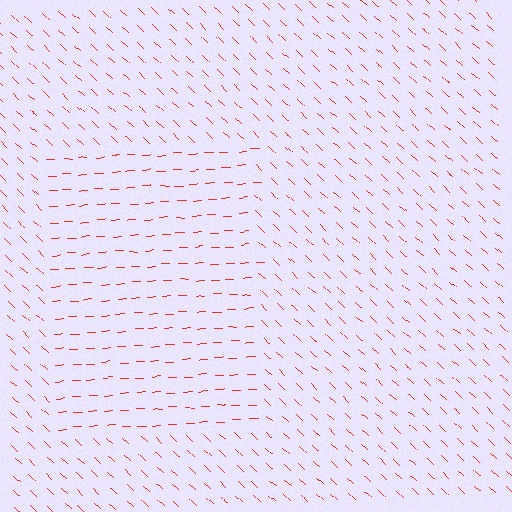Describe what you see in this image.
The image is filled with small red line segments. A rectangle region in the image has lines oriented differently from the surrounding lines, creating a visible texture boundary.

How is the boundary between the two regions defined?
The boundary is defined purely by a change in line orientation (approximately 45 degrees difference). All lines are the same color and thickness.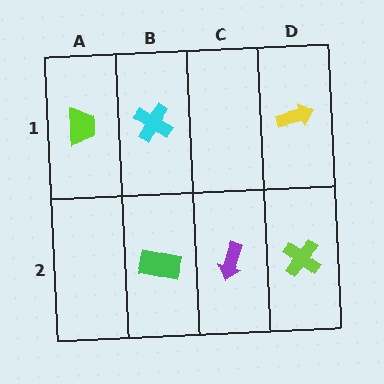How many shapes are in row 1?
3 shapes.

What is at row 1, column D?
A yellow arrow.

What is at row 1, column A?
A lime trapezoid.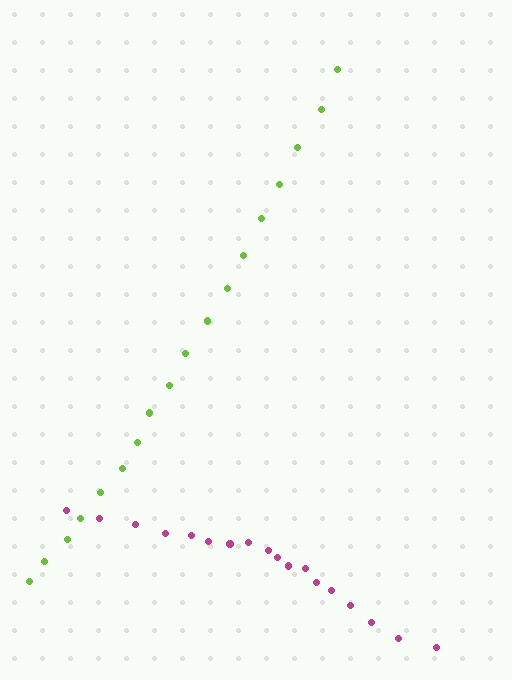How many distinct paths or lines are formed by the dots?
There are 2 distinct paths.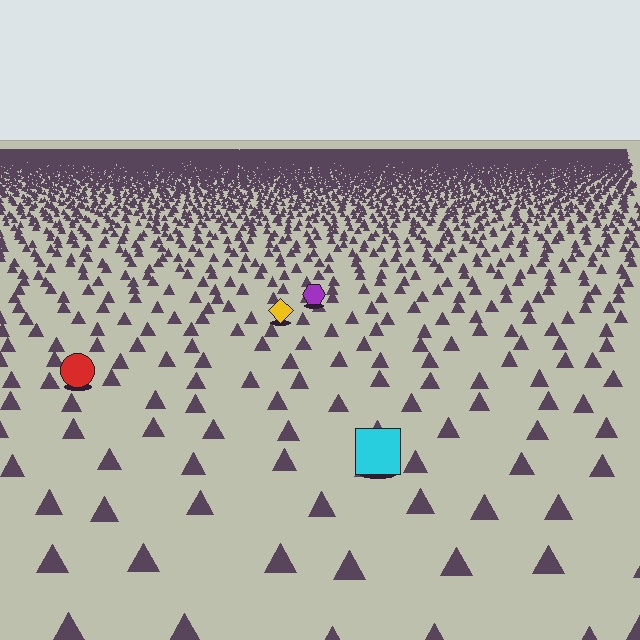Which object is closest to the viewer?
The cyan square is closest. The texture marks near it are larger and more spread out.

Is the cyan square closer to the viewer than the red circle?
Yes. The cyan square is closer — you can tell from the texture gradient: the ground texture is coarser near it.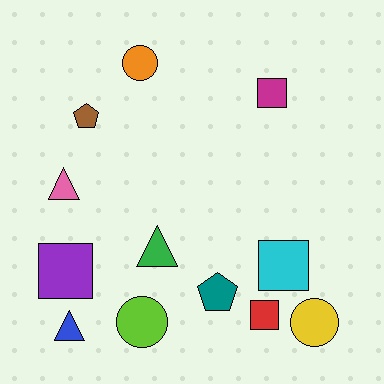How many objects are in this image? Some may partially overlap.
There are 12 objects.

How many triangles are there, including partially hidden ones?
There are 3 triangles.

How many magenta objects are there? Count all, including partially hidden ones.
There is 1 magenta object.